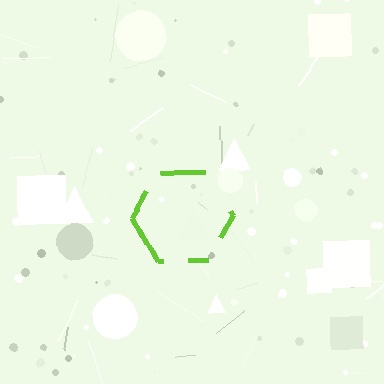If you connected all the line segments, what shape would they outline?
They would outline a hexagon.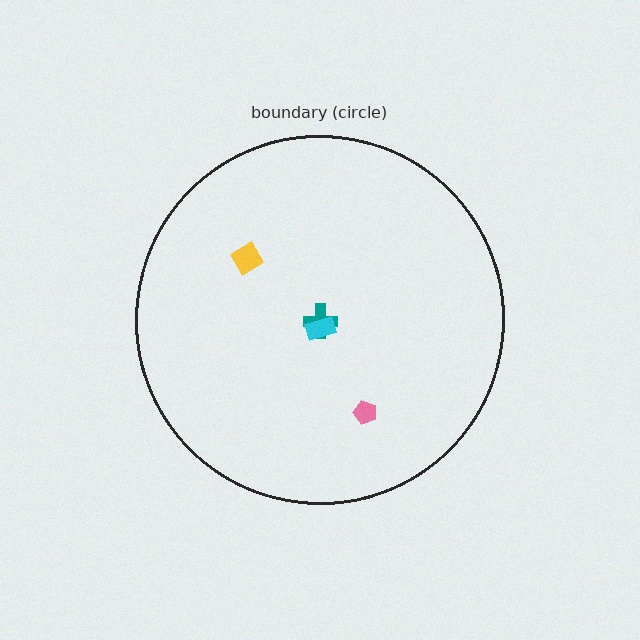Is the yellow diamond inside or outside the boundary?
Inside.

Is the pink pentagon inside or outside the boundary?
Inside.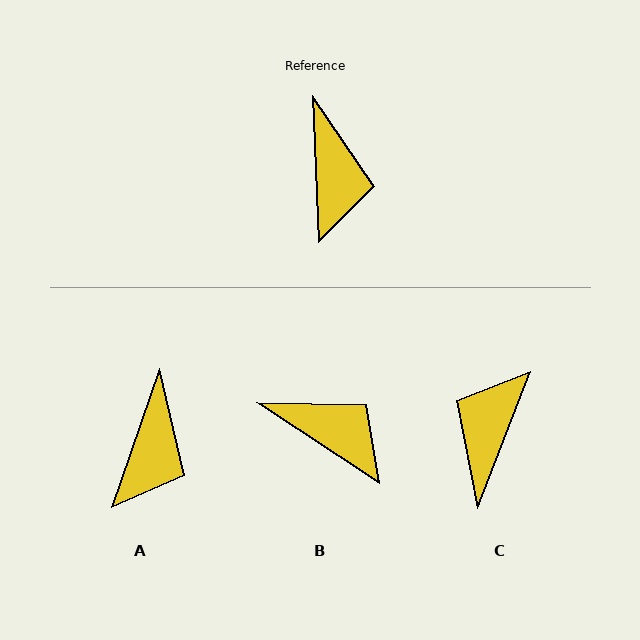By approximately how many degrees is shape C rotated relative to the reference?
Approximately 156 degrees counter-clockwise.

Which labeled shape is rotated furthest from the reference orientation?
C, about 156 degrees away.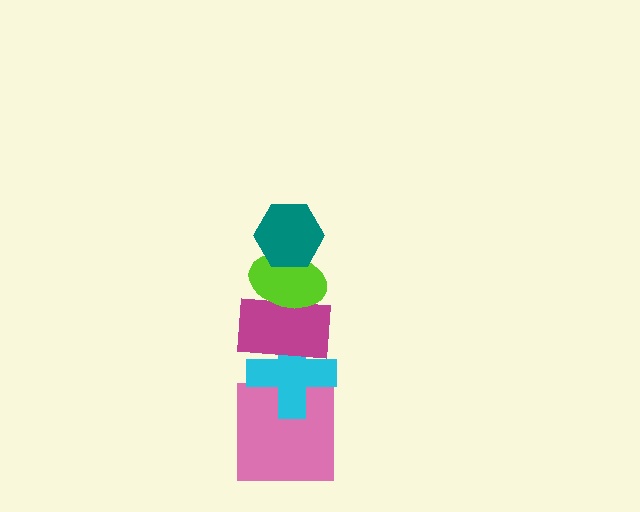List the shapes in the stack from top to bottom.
From top to bottom: the teal hexagon, the lime ellipse, the magenta rectangle, the cyan cross, the pink square.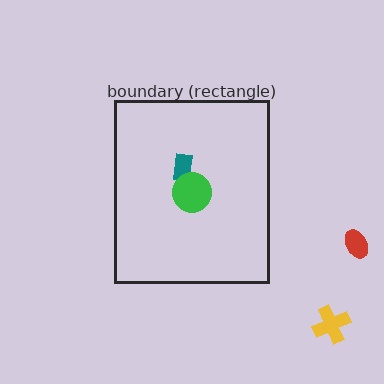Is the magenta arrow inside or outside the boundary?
Inside.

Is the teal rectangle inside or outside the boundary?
Inside.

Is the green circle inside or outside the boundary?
Inside.